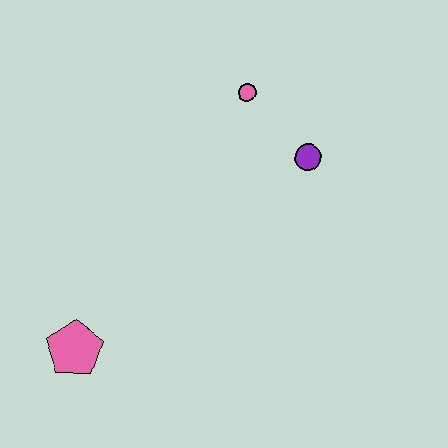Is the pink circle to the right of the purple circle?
No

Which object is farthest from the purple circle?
The pink pentagon is farthest from the purple circle.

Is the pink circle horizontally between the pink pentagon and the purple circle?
Yes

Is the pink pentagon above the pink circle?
No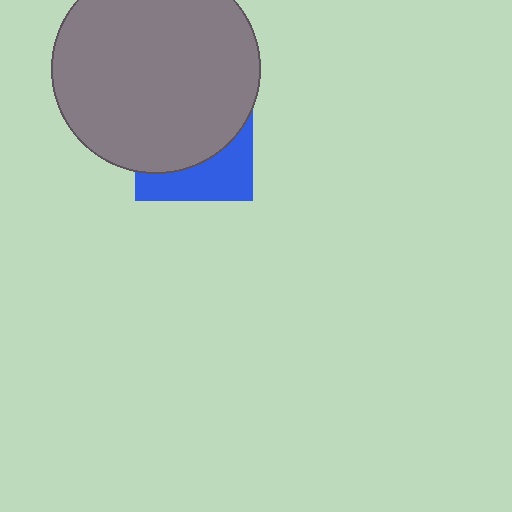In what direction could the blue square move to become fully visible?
The blue square could move down. That would shift it out from behind the gray circle entirely.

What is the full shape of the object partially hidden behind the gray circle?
The partially hidden object is a blue square.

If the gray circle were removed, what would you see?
You would see the complete blue square.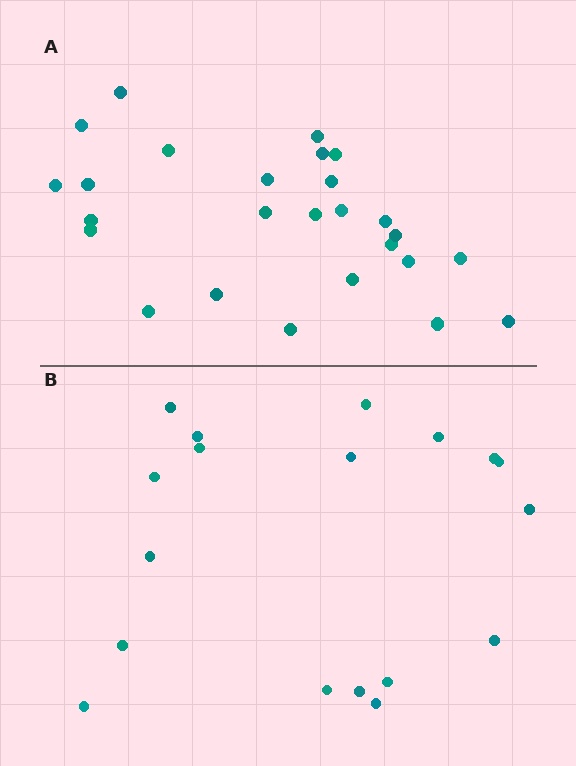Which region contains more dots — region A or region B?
Region A (the top region) has more dots.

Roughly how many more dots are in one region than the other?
Region A has roughly 8 or so more dots than region B.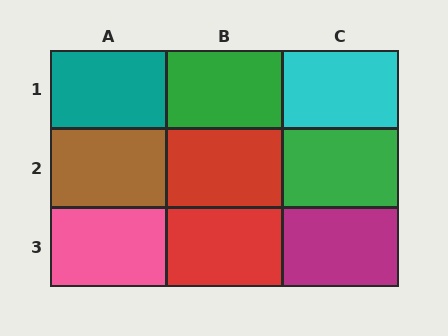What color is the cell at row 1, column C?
Cyan.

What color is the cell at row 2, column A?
Brown.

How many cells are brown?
1 cell is brown.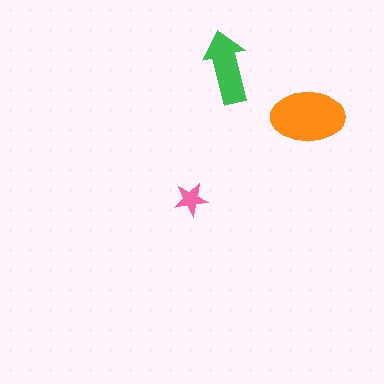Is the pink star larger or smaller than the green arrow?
Smaller.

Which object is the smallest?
The pink star.